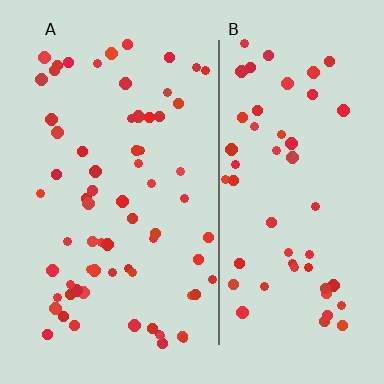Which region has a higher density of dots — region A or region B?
A (the left).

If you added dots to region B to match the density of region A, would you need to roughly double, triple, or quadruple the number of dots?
Approximately double.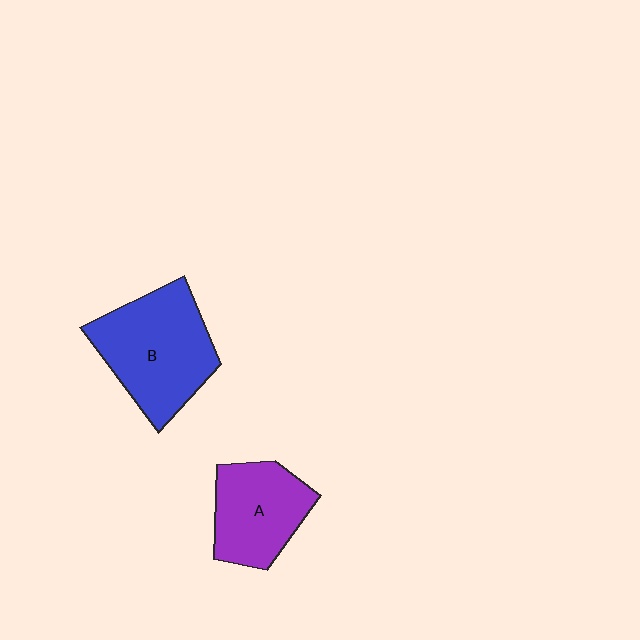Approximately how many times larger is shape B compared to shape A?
Approximately 1.4 times.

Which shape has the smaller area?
Shape A (purple).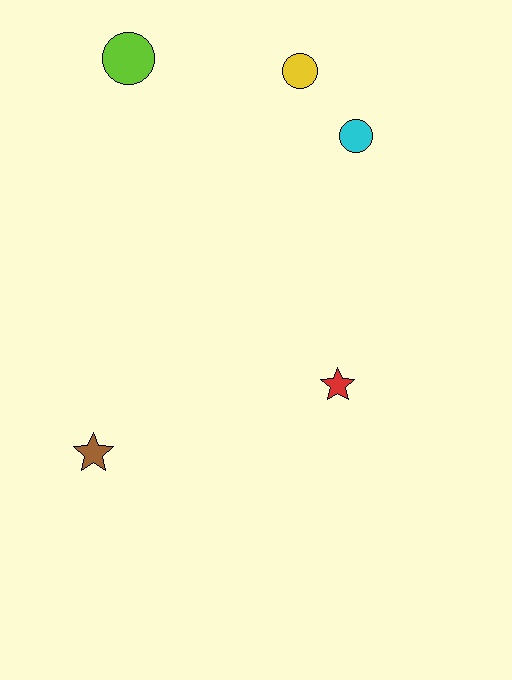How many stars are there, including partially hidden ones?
There are 2 stars.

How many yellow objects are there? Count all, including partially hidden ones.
There is 1 yellow object.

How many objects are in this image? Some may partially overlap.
There are 5 objects.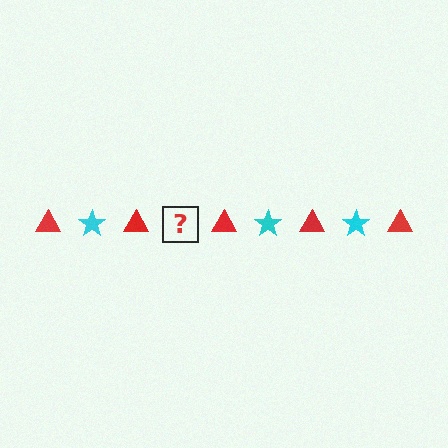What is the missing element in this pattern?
The missing element is a cyan star.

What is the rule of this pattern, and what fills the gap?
The rule is that the pattern alternates between red triangle and cyan star. The gap should be filled with a cyan star.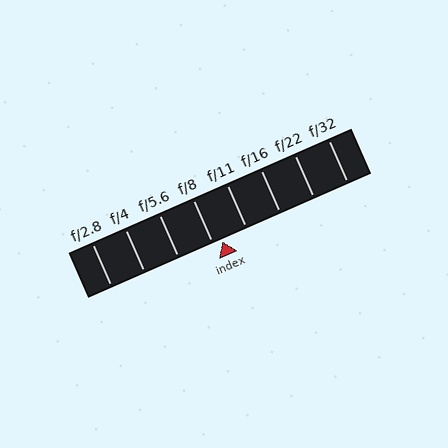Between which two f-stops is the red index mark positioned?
The index mark is between f/8 and f/11.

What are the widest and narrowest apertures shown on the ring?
The widest aperture shown is f/2.8 and the narrowest is f/32.